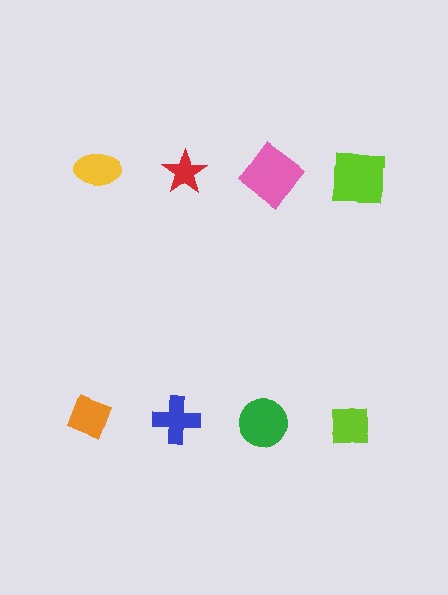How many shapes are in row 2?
4 shapes.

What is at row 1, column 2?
A red star.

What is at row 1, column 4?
A lime square.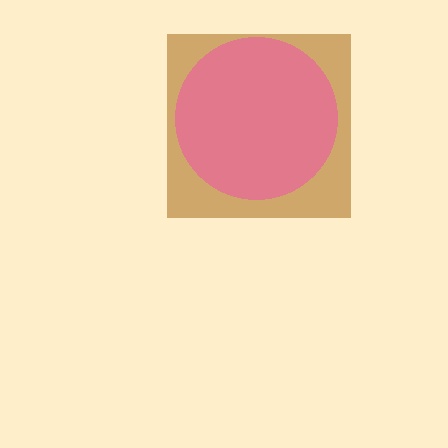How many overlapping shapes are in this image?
There are 2 overlapping shapes in the image.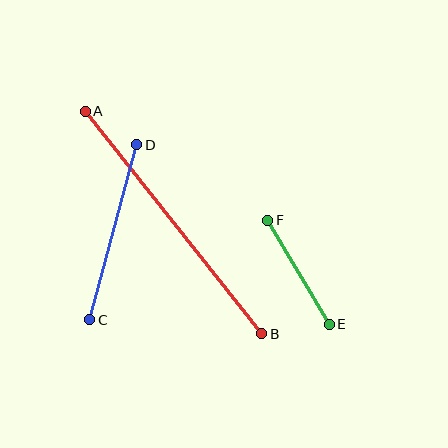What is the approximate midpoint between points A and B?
The midpoint is at approximately (174, 222) pixels.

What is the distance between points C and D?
The distance is approximately 181 pixels.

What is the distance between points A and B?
The distance is approximately 284 pixels.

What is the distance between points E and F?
The distance is approximately 121 pixels.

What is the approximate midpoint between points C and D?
The midpoint is at approximately (113, 232) pixels.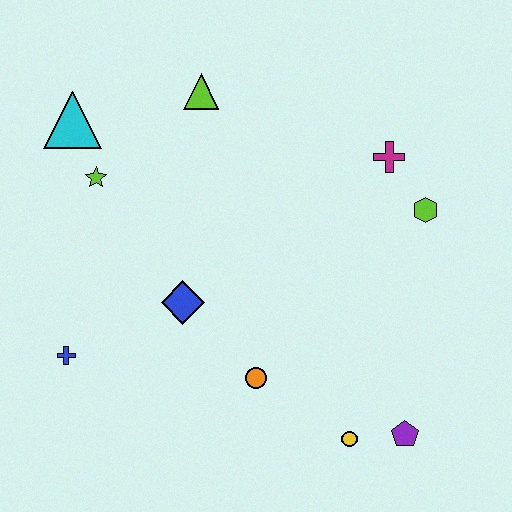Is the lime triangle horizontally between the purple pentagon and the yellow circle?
No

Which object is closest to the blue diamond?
The orange circle is closest to the blue diamond.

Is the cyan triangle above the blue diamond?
Yes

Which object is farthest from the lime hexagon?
The blue cross is farthest from the lime hexagon.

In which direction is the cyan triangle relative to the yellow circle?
The cyan triangle is above the yellow circle.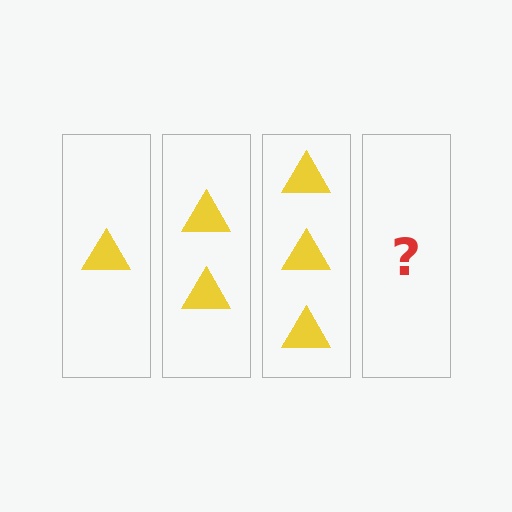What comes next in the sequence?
The next element should be 4 triangles.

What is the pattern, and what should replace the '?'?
The pattern is that each step adds one more triangle. The '?' should be 4 triangles.